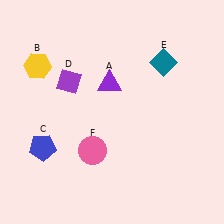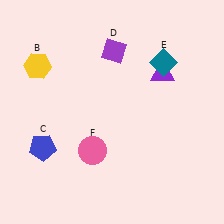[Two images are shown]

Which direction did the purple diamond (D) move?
The purple diamond (D) moved right.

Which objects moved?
The objects that moved are: the purple triangle (A), the purple diamond (D).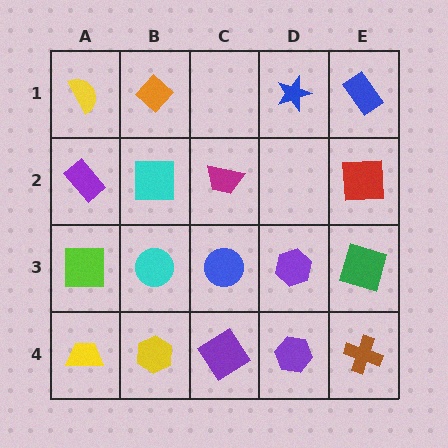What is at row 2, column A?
A purple rectangle.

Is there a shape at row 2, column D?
No, that cell is empty.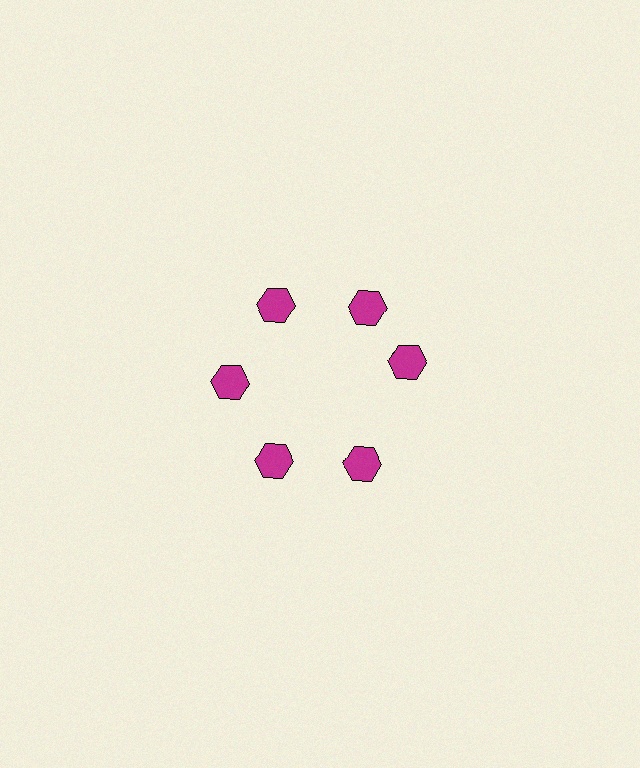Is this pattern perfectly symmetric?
No. The 6 magenta hexagons are arranged in a ring, but one element near the 3 o'clock position is rotated out of alignment along the ring, breaking the 6-fold rotational symmetry.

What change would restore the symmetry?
The symmetry would be restored by rotating it back into even spacing with its neighbors so that all 6 hexagons sit at equal angles and equal distance from the center.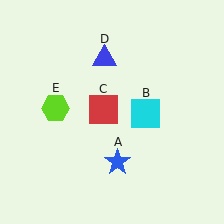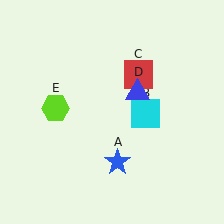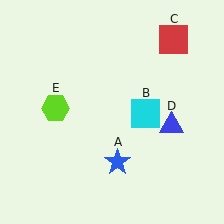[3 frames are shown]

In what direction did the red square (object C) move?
The red square (object C) moved up and to the right.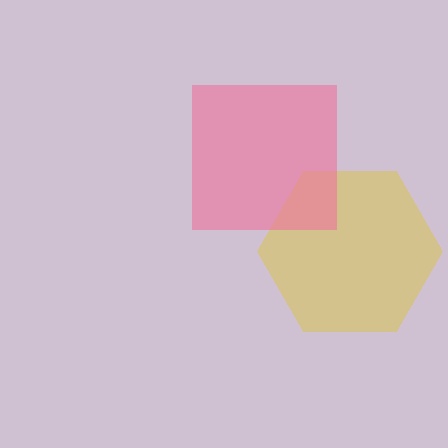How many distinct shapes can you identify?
There are 2 distinct shapes: a yellow hexagon, a pink square.